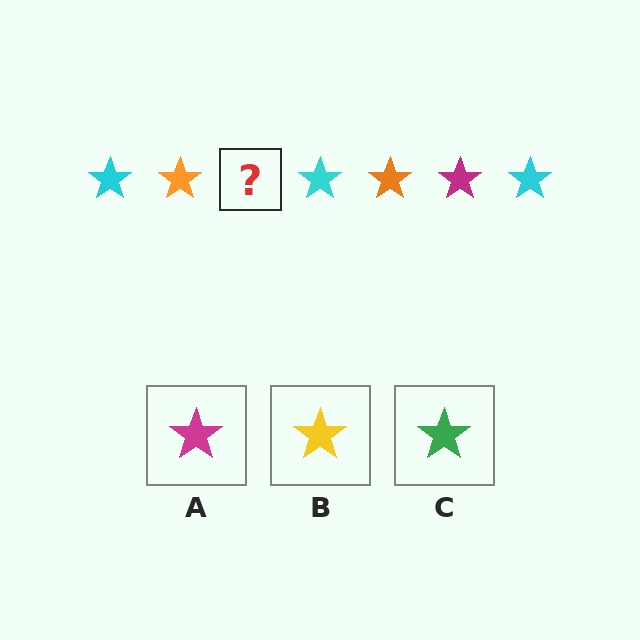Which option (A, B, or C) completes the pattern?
A.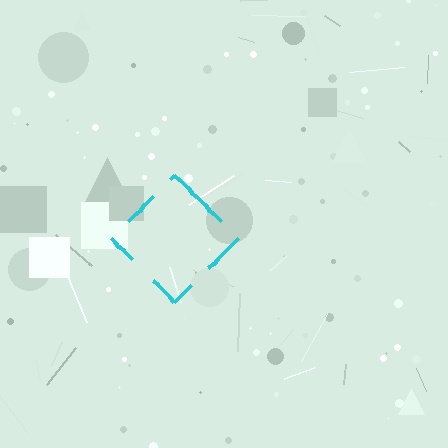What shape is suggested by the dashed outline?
The dashed outline suggests a diamond.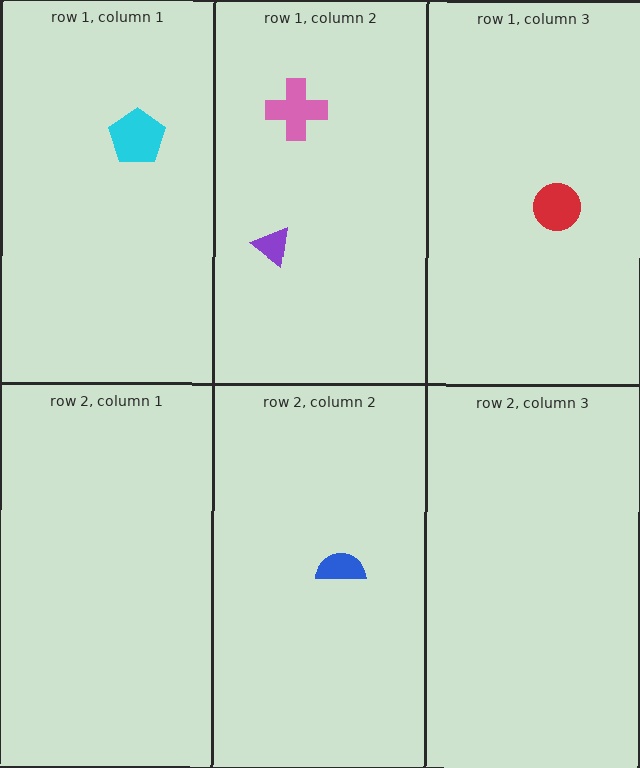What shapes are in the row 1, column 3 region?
The red circle.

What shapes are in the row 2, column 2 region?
The blue semicircle.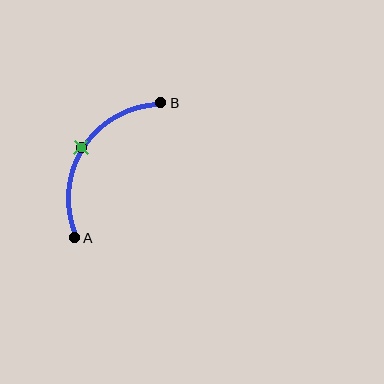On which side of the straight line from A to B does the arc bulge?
The arc bulges to the left of the straight line connecting A and B.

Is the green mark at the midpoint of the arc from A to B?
Yes. The green mark lies on the arc at equal arc-length from both A and B — it is the arc midpoint.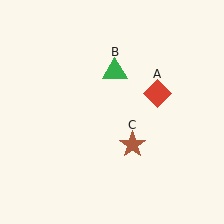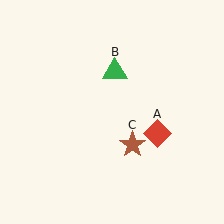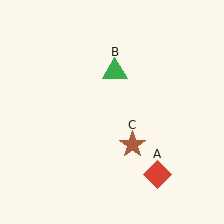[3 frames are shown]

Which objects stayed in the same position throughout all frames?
Green triangle (object B) and brown star (object C) remained stationary.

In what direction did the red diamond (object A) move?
The red diamond (object A) moved down.